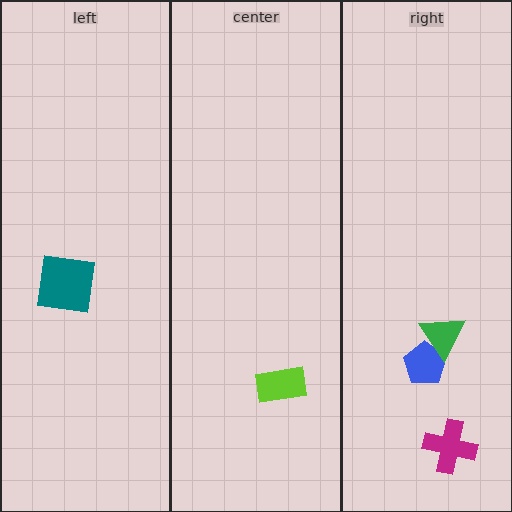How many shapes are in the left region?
1.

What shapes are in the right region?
The blue pentagon, the green triangle, the magenta cross.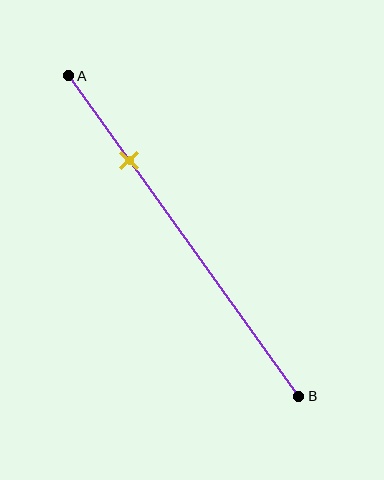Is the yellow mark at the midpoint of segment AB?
No, the mark is at about 25% from A, not at the 50% midpoint.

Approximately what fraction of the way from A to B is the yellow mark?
The yellow mark is approximately 25% of the way from A to B.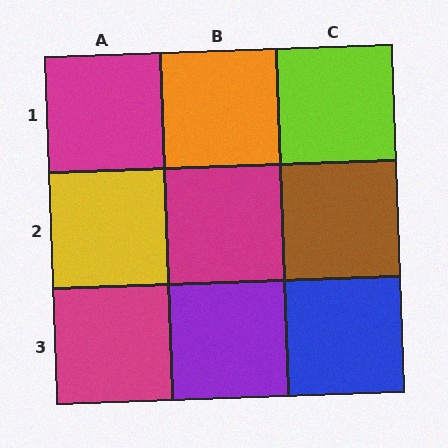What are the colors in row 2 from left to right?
Yellow, magenta, brown.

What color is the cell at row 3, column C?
Blue.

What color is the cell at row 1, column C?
Lime.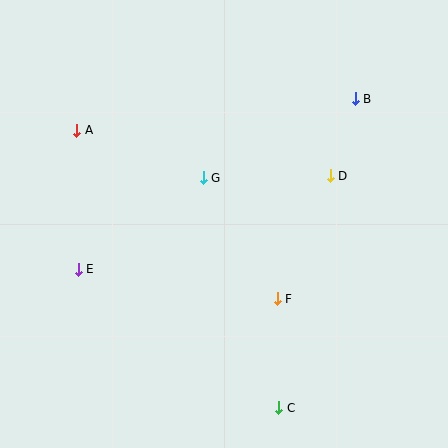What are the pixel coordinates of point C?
Point C is at (279, 408).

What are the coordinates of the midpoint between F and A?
The midpoint between F and A is at (177, 215).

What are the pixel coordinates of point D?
Point D is at (330, 176).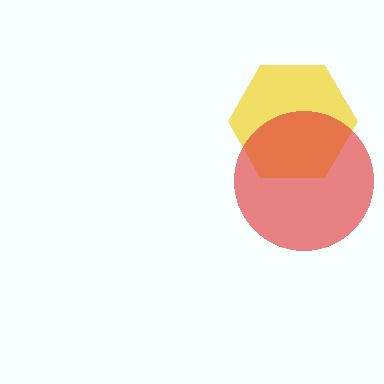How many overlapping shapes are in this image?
There are 2 overlapping shapes in the image.